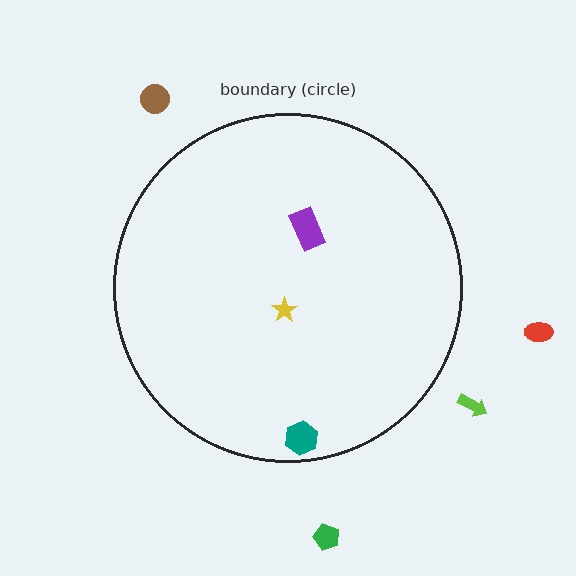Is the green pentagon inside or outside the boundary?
Outside.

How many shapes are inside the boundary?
3 inside, 4 outside.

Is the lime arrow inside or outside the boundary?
Outside.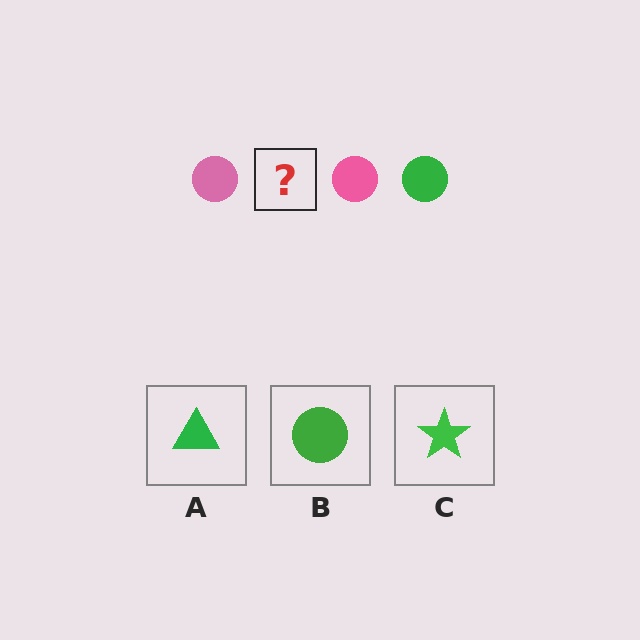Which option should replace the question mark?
Option B.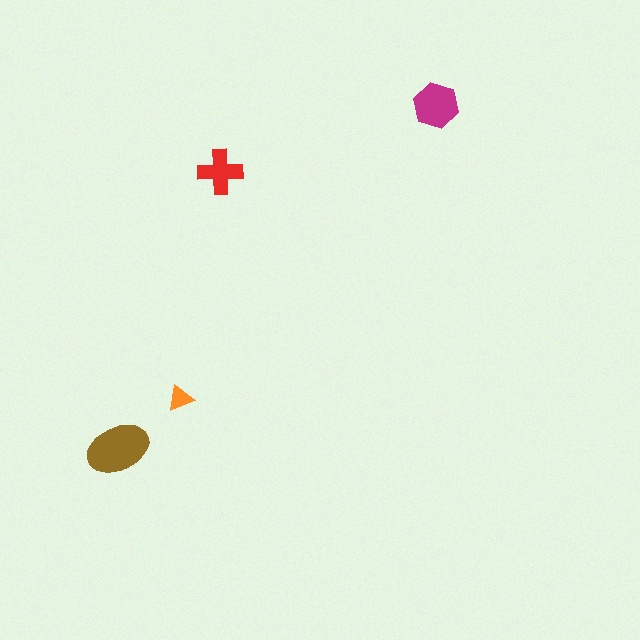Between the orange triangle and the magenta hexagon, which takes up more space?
The magenta hexagon.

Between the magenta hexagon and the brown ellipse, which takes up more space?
The brown ellipse.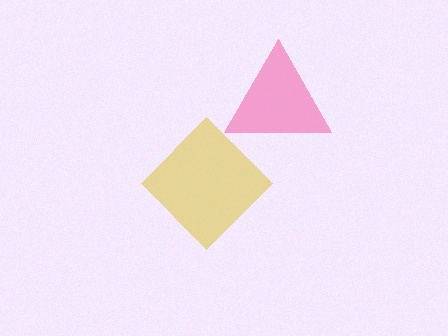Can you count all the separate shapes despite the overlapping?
Yes, there are 2 separate shapes.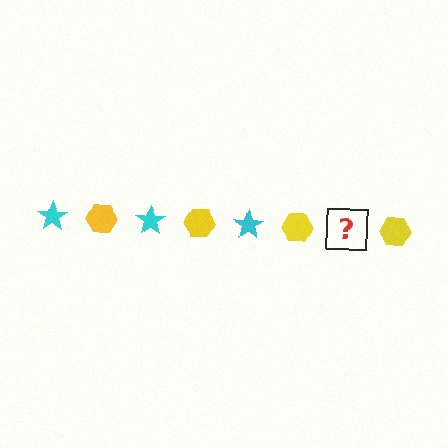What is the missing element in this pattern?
The missing element is a cyan star.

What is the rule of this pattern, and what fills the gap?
The rule is that the pattern alternates between cyan star and yellow hexagon. The gap should be filled with a cyan star.